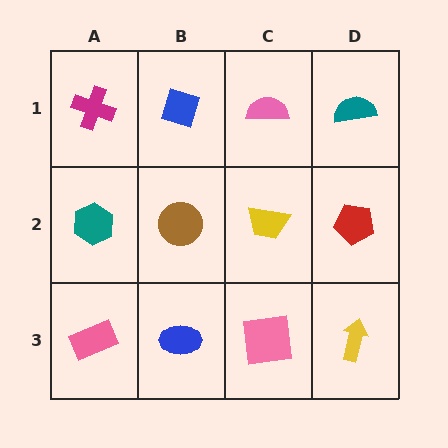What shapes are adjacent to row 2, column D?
A teal semicircle (row 1, column D), a yellow arrow (row 3, column D), a yellow trapezoid (row 2, column C).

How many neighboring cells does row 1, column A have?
2.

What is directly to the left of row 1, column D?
A pink semicircle.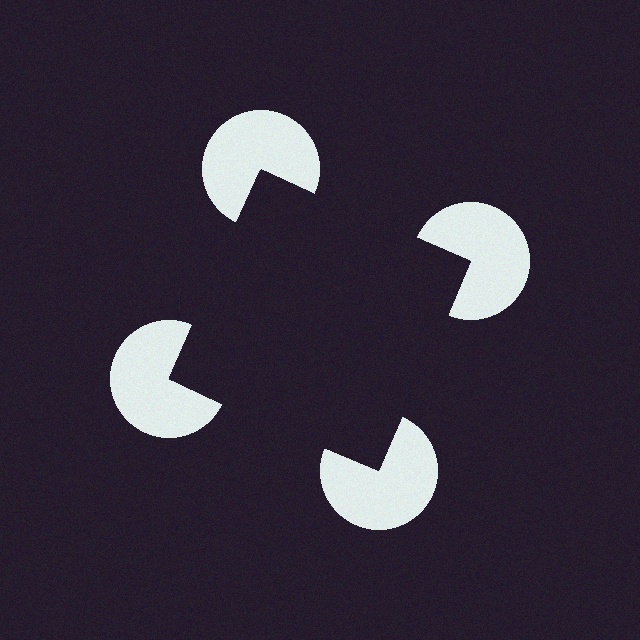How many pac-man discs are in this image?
There are 4 — one at each vertex of the illusory square.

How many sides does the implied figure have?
4 sides.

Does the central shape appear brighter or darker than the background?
It typically appears slightly darker than the background, even though no actual brightness change is drawn.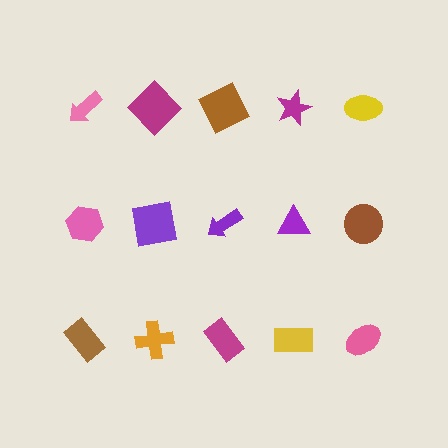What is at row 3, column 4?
A yellow rectangle.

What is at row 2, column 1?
A pink hexagon.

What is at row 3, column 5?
A pink ellipse.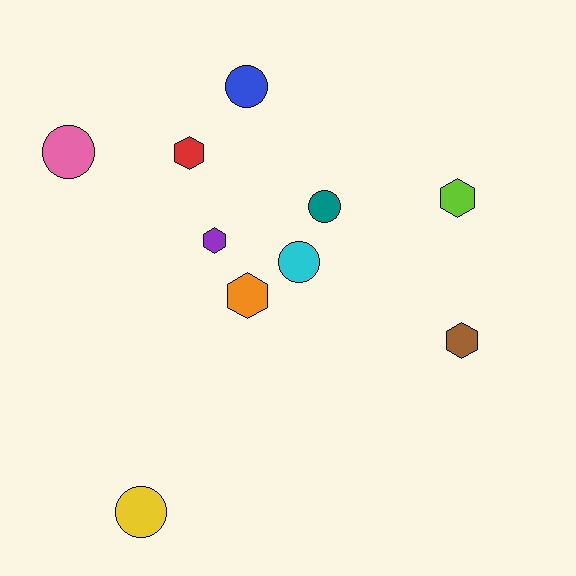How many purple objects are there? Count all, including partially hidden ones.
There is 1 purple object.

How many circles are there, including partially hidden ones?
There are 5 circles.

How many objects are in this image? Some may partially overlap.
There are 10 objects.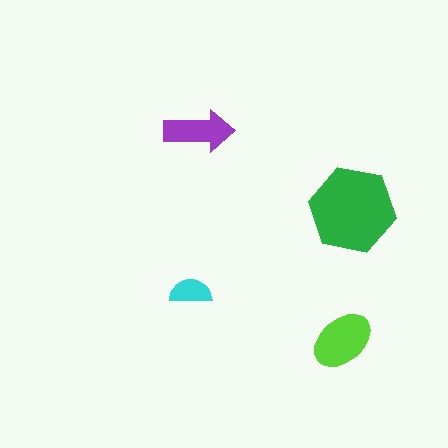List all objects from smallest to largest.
The cyan semicircle, the purple arrow, the lime ellipse, the green hexagon.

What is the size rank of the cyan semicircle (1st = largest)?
4th.